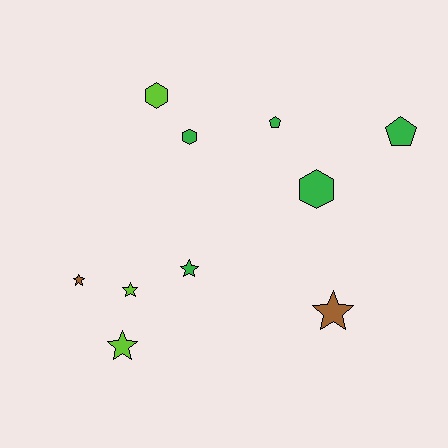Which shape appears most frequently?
Star, with 5 objects.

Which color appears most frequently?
Green, with 5 objects.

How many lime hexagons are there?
There is 1 lime hexagon.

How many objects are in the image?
There are 10 objects.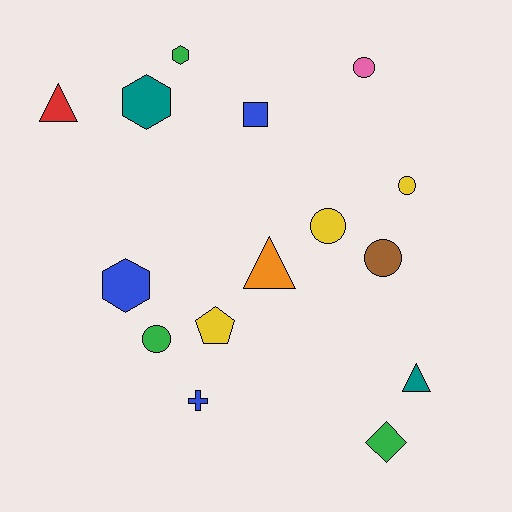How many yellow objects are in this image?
There are 3 yellow objects.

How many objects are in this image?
There are 15 objects.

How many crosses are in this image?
There is 1 cross.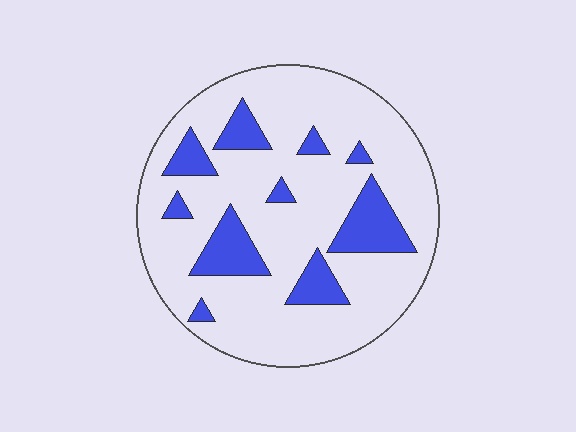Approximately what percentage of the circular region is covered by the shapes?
Approximately 20%.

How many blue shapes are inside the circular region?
10.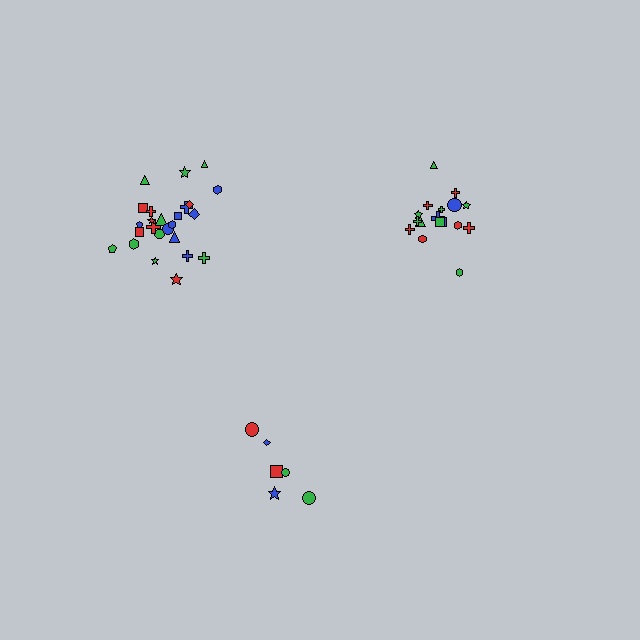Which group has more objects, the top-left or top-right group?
The top-left group.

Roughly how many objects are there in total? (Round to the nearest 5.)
Roughly 50 objects in total.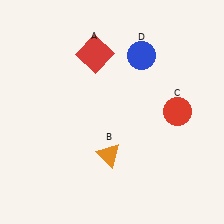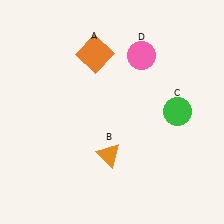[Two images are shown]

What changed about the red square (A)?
In Image 1, A is red. In Image 2, it changed to orange.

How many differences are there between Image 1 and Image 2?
There are 3 differences between the two images.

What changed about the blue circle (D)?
In Image 1, D is blue. In Image 2, it changed to pink.